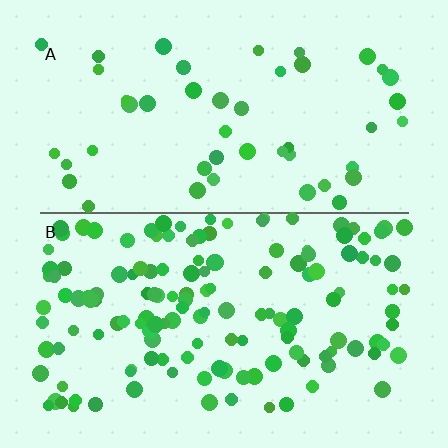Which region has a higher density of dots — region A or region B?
B (the bottom).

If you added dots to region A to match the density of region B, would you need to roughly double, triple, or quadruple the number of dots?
Approximately triple.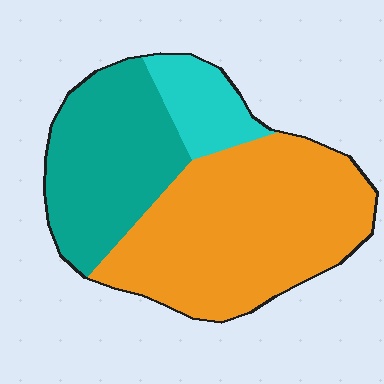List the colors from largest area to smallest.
From largest to smallest: orange, teal, cyan.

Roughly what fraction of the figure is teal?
Teal covers roughly 35% of the figure.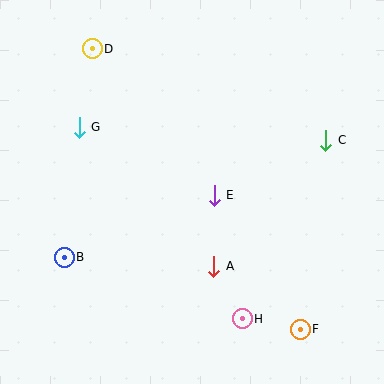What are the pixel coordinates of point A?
Point A is at (214, 266).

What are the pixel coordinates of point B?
Point B is at (64, 257).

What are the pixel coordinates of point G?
Point G is at (79, 127).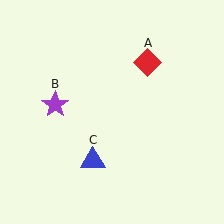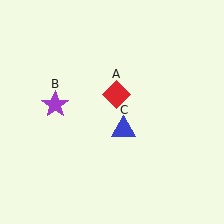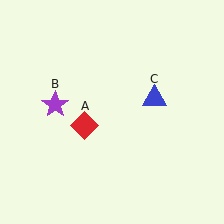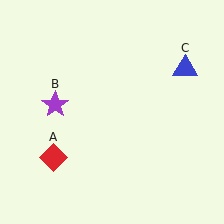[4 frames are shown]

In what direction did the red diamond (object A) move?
The red diamond (object A) moved down and to the left.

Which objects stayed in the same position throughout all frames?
Purple star (object B) remained stationary.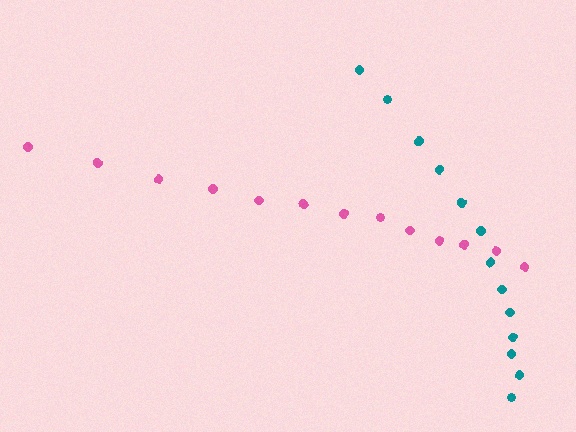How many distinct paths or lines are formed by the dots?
There are 2 distinct paths.